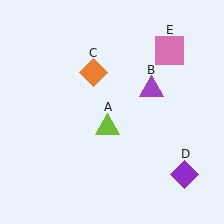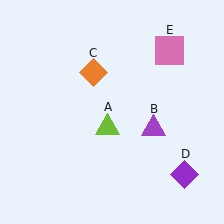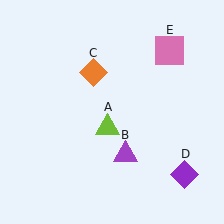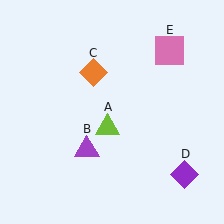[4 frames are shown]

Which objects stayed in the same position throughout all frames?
Lime triangle (object A) and orange diamond (object C) and purple diamond (object D) and pink square (object E) remained stationary.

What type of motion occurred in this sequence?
The purple triangle (object B) rotated clockwise around the center of the scene.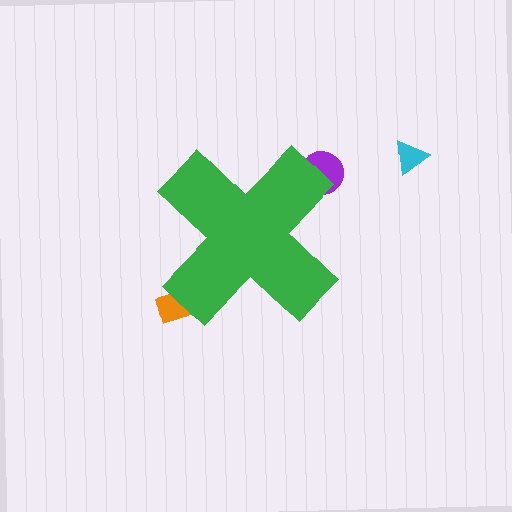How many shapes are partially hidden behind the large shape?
2 shapes are partially hidden.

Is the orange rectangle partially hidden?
Yes, the orange rectangle is partially hidden behind the green cross.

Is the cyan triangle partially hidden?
No, the cyan triangle is fully visible.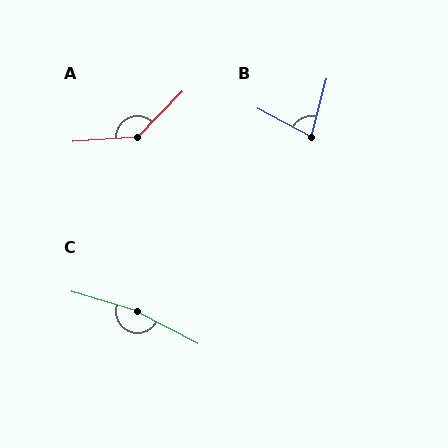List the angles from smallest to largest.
B (76°), A (138°), C (169°).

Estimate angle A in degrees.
Approximately 138 degrees.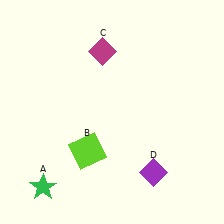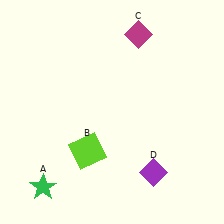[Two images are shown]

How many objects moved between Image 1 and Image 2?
1 object moved between the two images.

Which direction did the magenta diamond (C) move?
The magenta diamond (C) moved right.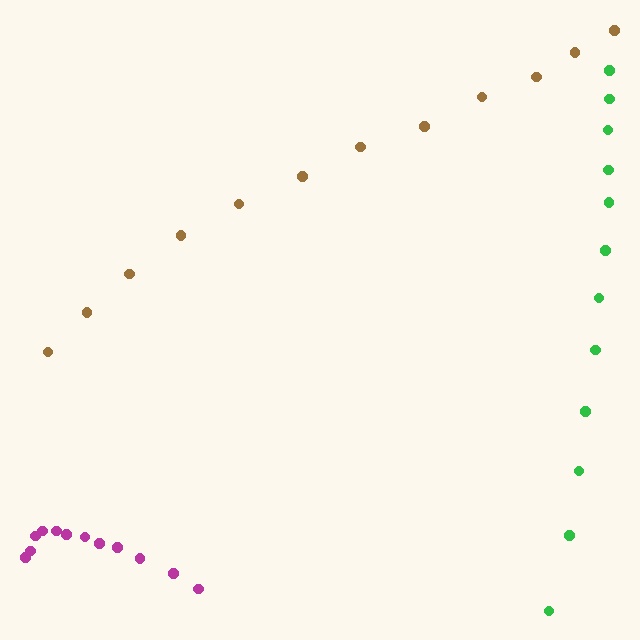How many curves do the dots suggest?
There are 3 distinct paths.